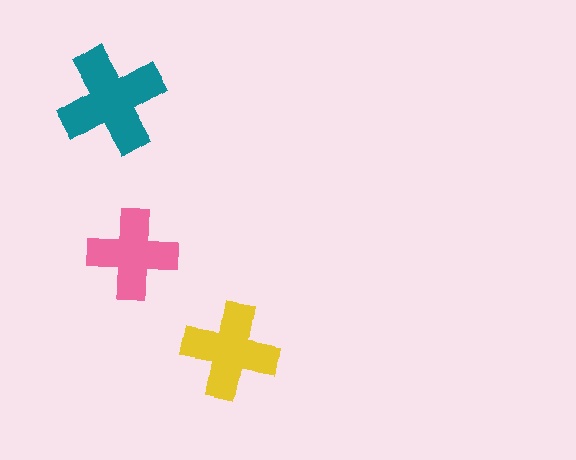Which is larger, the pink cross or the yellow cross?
The yellow one.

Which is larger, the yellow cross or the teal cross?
The teal one.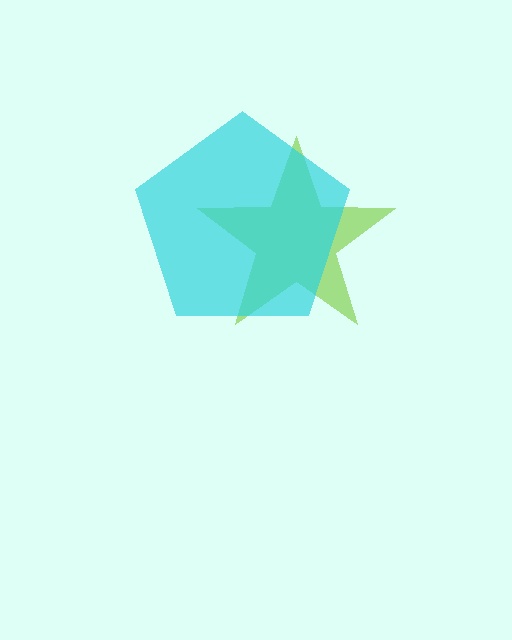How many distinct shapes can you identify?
There are 2 distinct shapes: a lime star, a cyan pentagon.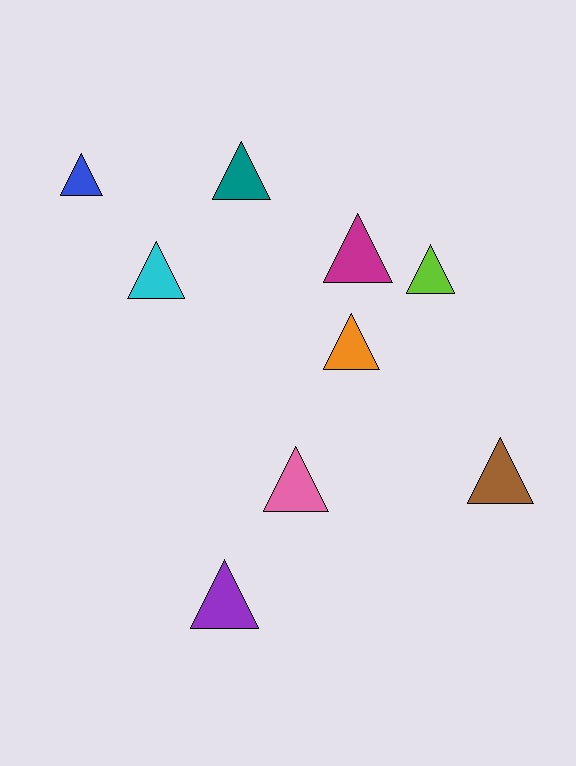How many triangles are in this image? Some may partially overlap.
There are 9 triangles.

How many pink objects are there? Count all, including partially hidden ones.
There is 1 pink object.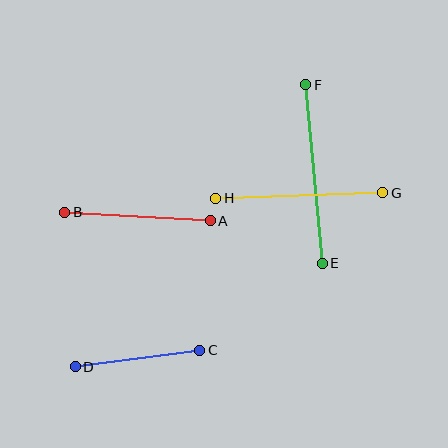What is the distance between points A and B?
The distance is approximately 146 pixels.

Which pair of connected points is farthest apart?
Points E and F are farthest apart.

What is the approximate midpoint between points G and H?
The midpoint is at approximately (299, 196) pixels.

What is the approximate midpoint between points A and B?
The midpoint is at approximately (138, 216) pixels.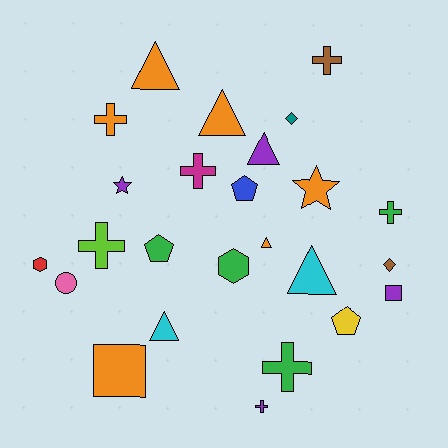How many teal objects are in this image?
There is 1 teal object.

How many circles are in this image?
There is 1 circle.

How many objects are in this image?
There are 25 objects.